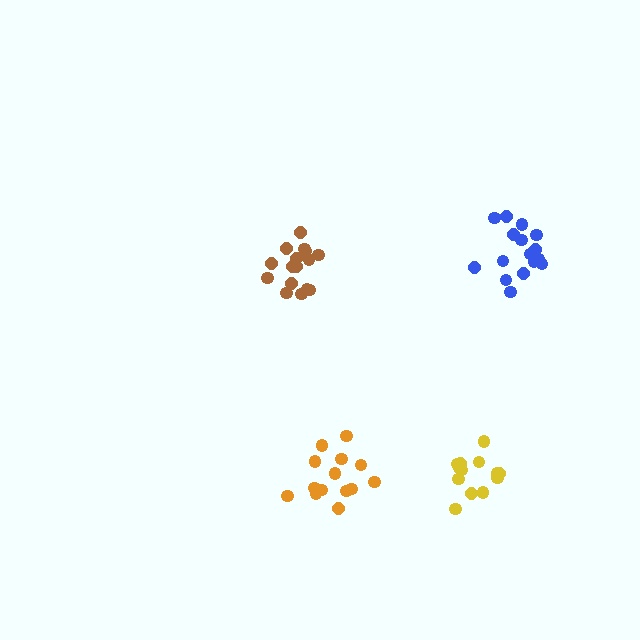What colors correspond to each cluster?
The clusters are colored: orange, blue, brown, yellow.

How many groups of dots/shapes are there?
There are 4 groups.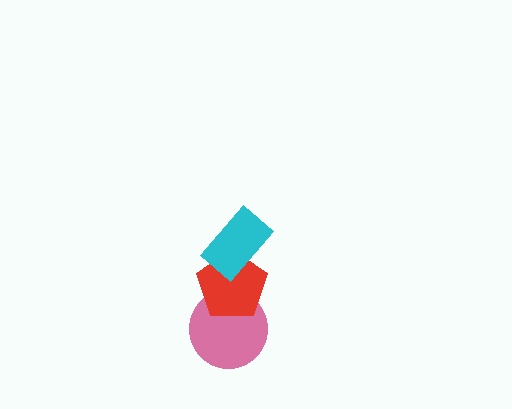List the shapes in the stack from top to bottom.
From top to bottom: the cyan rectangle, the red pentagon, the pink circle.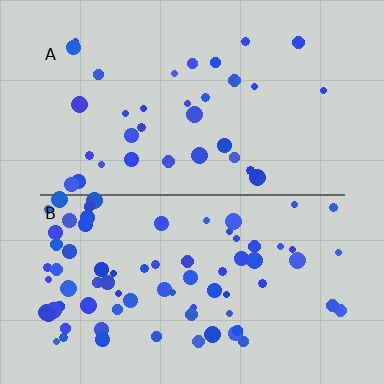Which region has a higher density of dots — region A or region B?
B (the bottom).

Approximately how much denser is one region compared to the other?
Approximately 2.3× — region B over region A.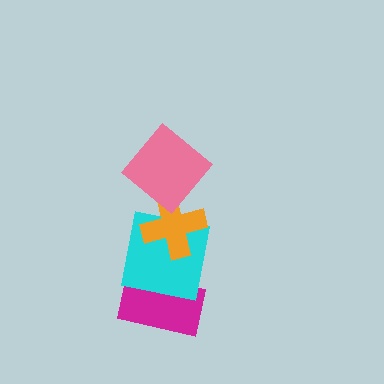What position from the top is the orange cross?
The orange cross is 2nd from the top.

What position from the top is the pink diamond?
The pink diamond is 1st from the top.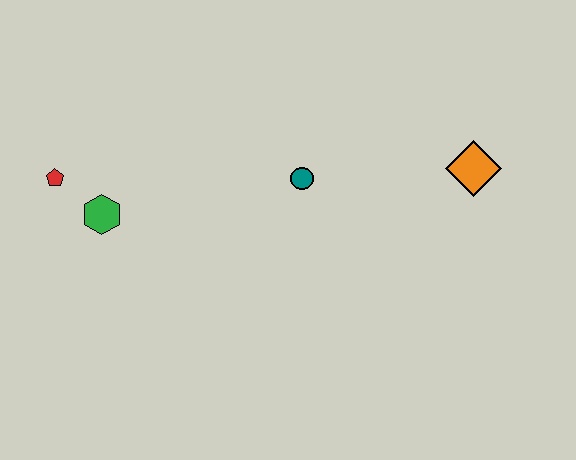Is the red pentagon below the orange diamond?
Yes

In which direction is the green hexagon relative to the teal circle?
The green hexagon is to the left of the teal circle.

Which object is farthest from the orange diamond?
The red pentagon is farthest from the orange diamond.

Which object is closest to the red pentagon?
The green hexagon is closest to the red pentagon.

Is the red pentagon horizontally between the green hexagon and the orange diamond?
No